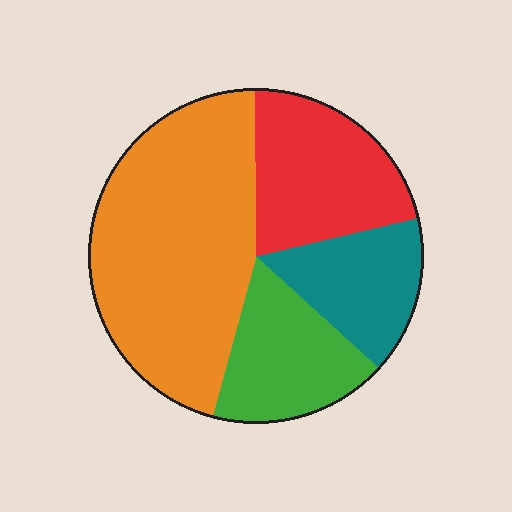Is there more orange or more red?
Orange.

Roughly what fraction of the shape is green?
Green covers 17% of the shape.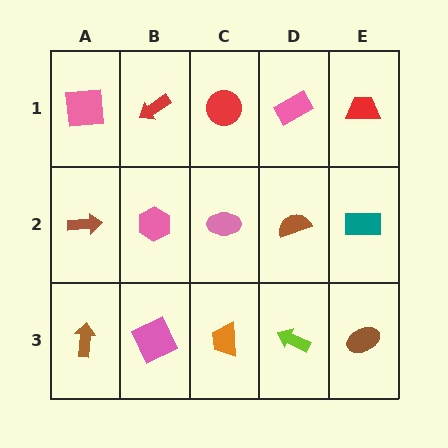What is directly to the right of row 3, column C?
A lime arrow.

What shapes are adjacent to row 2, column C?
A red circle (row 1, column C), an orange trapezoid (row 3, column C), a pink hexagon (row 2, column B), a brown semicircle (row 2, column D).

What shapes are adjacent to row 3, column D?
A brown semicircle (row 2, column D), an orange trapezoid (row 3, column C), a brown ellipse (row 3, column E).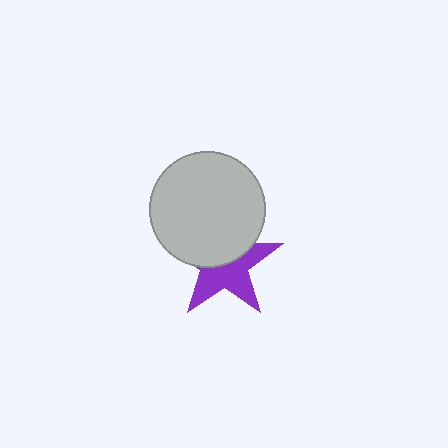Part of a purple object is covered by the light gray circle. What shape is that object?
It is a star.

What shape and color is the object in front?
The object in front is a light gray circle.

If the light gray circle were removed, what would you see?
You would see the complete purple star.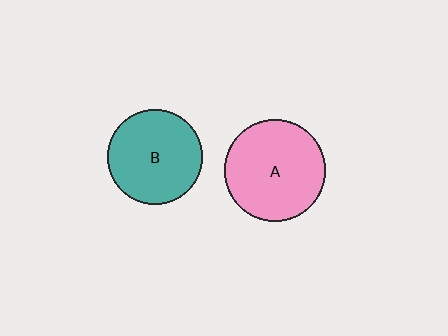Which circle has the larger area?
Circle A (pink).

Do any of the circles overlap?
No, none of the circles overlap.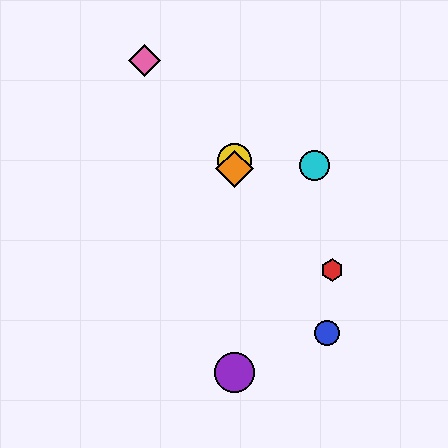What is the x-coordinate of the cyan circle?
The cyan circle is at x≈314.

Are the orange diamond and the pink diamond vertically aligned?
No, the orange diamond is at x≈235 and the pink diamond is at x≈145.